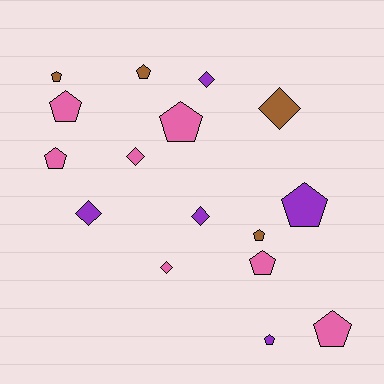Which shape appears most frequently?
Pentagon, with 10 objects.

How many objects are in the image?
There are 16 objects.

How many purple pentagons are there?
There are 2 purple pentagons.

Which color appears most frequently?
Pink, with 7 objects.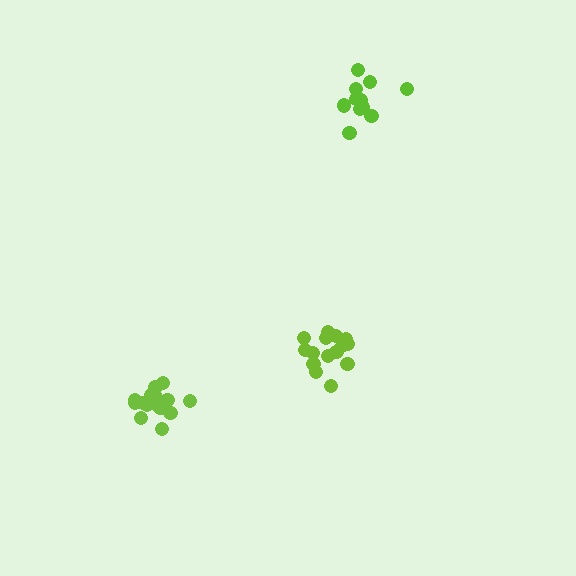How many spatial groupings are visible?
There are 3 spatial groupings.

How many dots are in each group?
Group 1: 16 dots, Group 2: 11 dots, Group 3: 15 dots (42 total).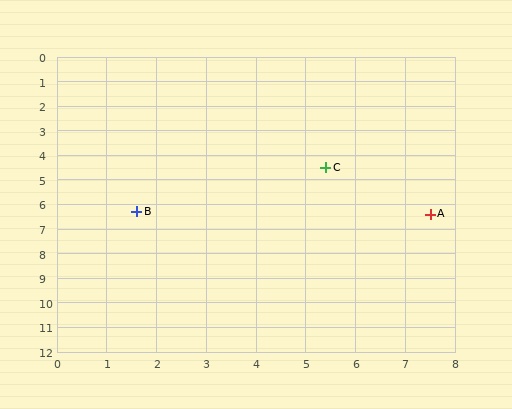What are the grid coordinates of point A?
Point A is at approximately (7.5, 6.4).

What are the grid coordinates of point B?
Point B is at approximately (1.6, 6.3).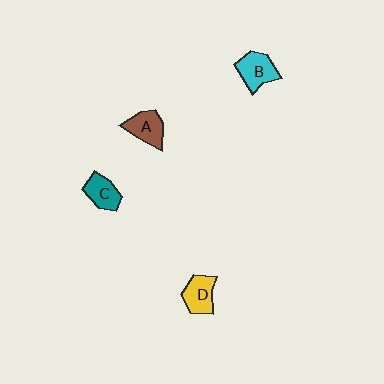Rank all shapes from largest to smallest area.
From largest to smallest: B (cyan), D (yellow), A (brown), C (teal).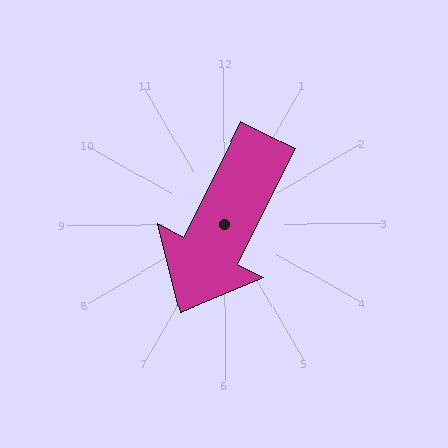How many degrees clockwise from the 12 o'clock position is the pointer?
Approximately 207 degrees.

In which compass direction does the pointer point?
Southwest.